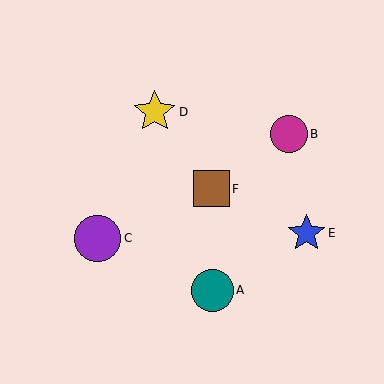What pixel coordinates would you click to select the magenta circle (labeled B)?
Click at (289, 134) to select the magenta circle B.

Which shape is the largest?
The purple circle (labeled C) is the largest.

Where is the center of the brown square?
The center of the brown square is at (212, 189).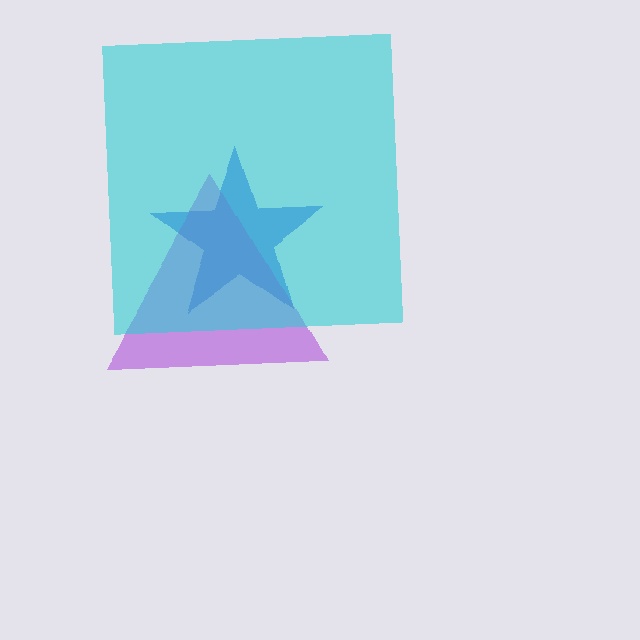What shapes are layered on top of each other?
The layered shapes are: a blue star, a purple triangle, a cyan square.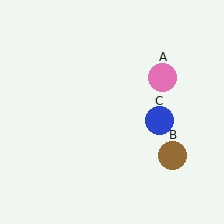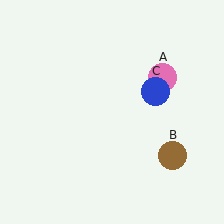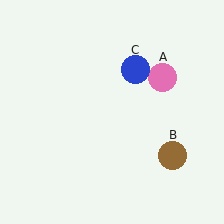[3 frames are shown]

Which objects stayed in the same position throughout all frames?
Pink circle (object A) and brown circle (object B) remained stationary.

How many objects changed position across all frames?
1 object changed position: blue circle (object C).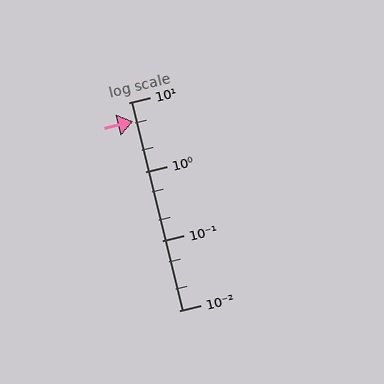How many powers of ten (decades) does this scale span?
The scale spans 3 decades, from 0.01 to 10.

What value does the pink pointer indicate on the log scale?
The pointer indicates approximately 5.3.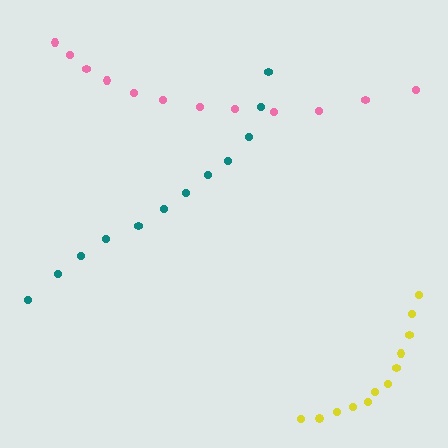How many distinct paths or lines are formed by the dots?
There are 3 distinct paths.